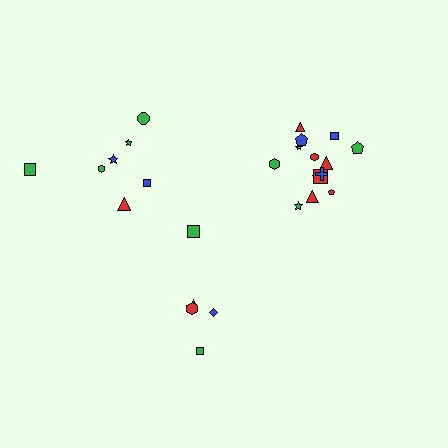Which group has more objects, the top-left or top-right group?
The top-right group.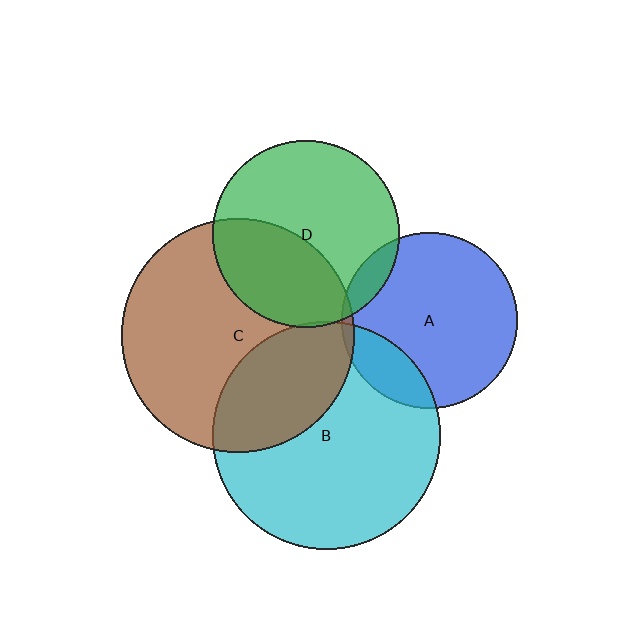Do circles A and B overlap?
Yes.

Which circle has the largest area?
Circle C (brown).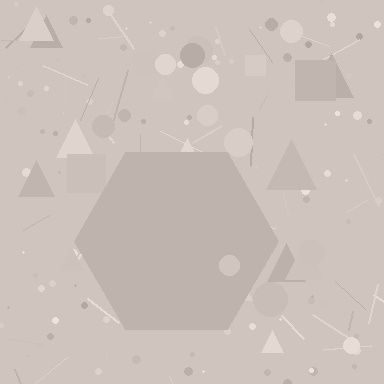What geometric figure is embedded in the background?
A hexagon is embedded in the background.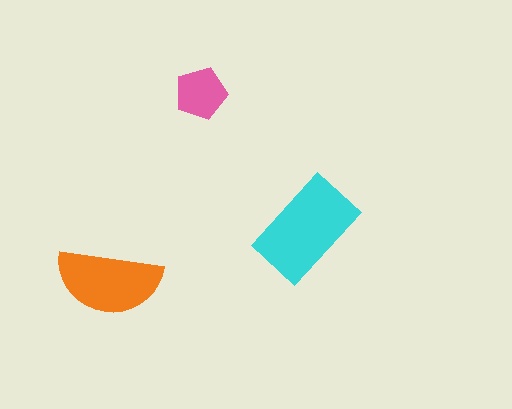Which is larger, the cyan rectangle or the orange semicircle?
The cyan rectangle.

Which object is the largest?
The cyan rectangle.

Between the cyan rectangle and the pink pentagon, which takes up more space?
The cyan rectangle.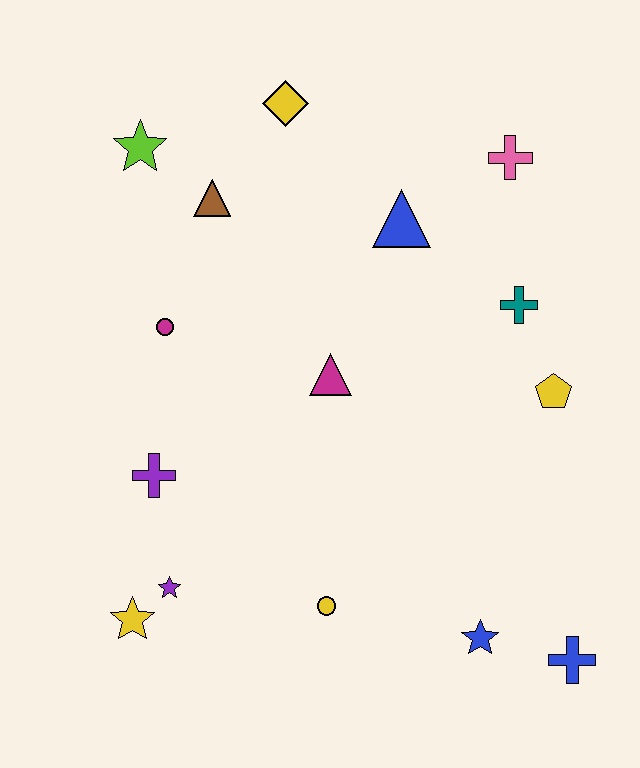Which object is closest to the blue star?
The blue cross is closest to the blue star.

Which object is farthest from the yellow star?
The pink cross is farthest from the yellow star.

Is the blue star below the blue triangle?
Yes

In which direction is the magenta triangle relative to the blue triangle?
The magenta triangle is below the blue triangle.